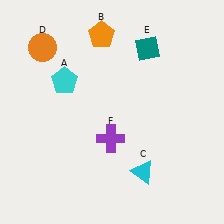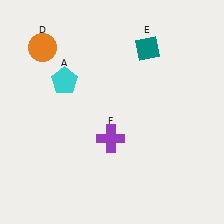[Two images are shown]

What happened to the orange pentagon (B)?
The orange pentagon (B) was removed in Image 2. It was in the top-left area of Image 1.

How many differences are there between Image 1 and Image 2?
There are 2 differences between the two images.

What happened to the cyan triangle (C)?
The cyan triangle (C) was removed in Image 2. It was in the bottom-right area of Image 1.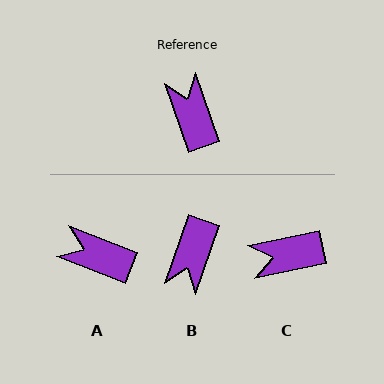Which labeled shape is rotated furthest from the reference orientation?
B, about 142 degrees away.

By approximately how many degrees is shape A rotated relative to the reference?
Approximately 50 degrees counter-clockwise.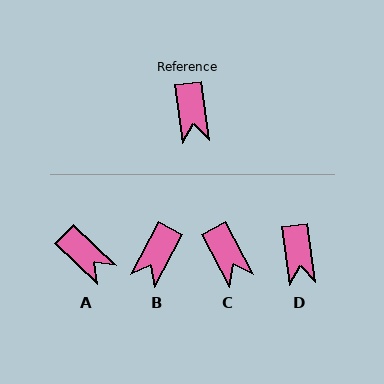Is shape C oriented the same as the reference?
No, it is off by about 20 degrees.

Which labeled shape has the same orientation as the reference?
D.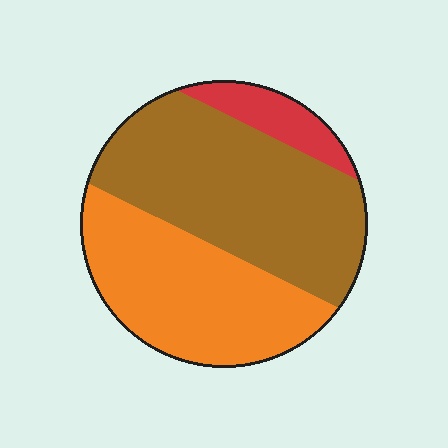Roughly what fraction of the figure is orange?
Orange takes up between a quarter and a half of the figure.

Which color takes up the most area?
Brown, at roughly 50%.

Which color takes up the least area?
Red, at roughly 10%.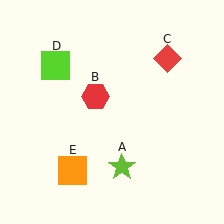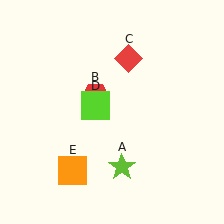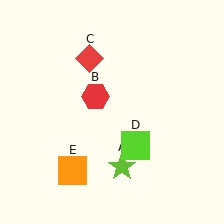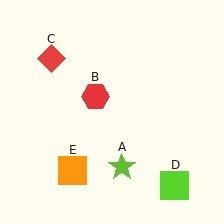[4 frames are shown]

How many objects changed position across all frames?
2 objects changed position: red diamond (object C), lime square (object D).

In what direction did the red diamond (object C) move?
The red diamond (object C) moved left.